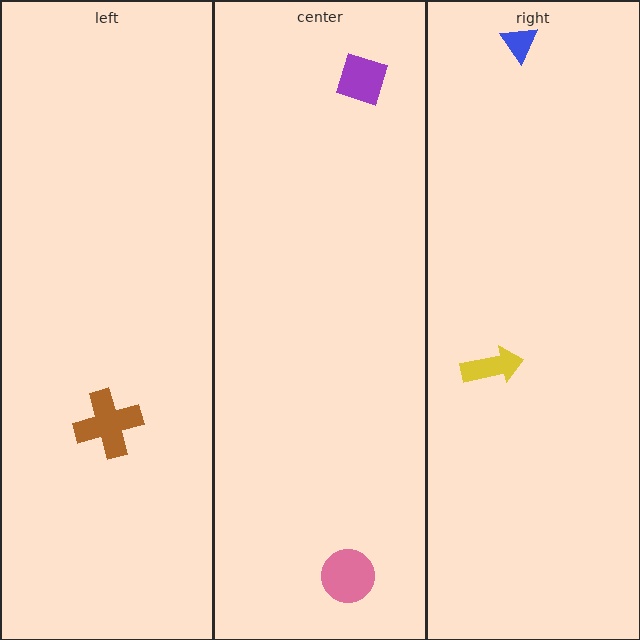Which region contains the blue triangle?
The right region.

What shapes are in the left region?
The brown cross.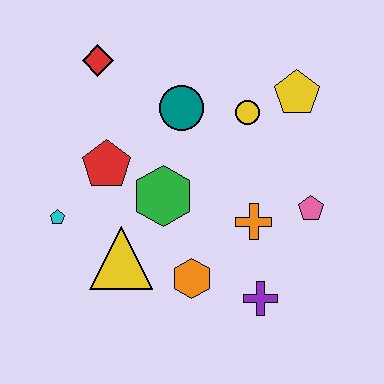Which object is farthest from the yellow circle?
The cyan pentagon is farthest from the yellow circle.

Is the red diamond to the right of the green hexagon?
No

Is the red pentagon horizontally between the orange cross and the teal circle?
No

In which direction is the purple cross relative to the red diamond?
The purple cross is below the red diamond.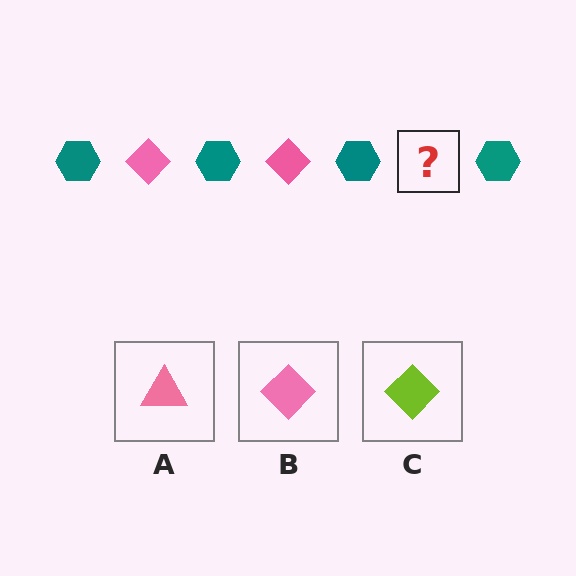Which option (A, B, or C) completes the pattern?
B.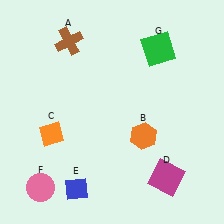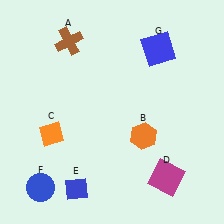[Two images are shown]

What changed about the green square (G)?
In Image 1, G is green. In Image 2, it changed to blue.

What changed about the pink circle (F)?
In Image 1, F is pink. In Image 2, it changed to blue.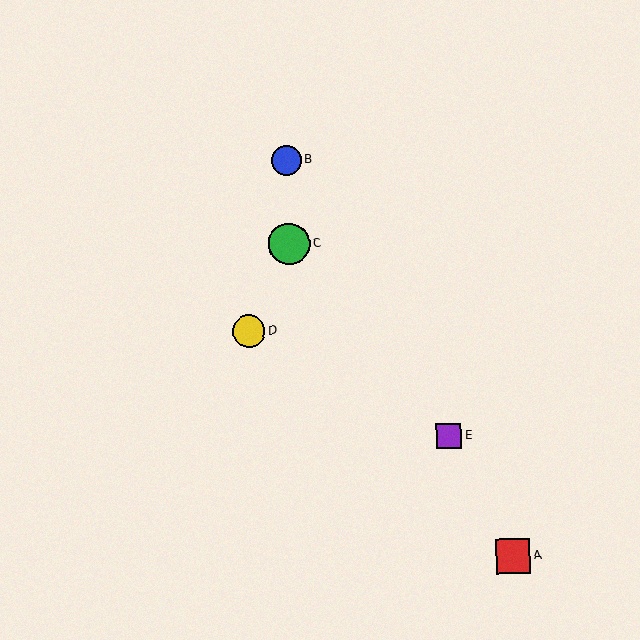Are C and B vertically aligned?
Yes, both are at x≈289.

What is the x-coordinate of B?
Object B is at x≈286.